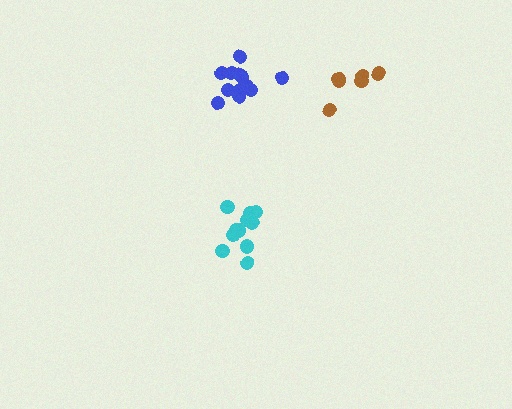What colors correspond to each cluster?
The clusters are colored: blue, brown, cyan.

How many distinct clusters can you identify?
There are 3 distinct clusters.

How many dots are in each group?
Group 1: 12 dots, Group 2: 6 dots, Group 3: 11 dots (29 total).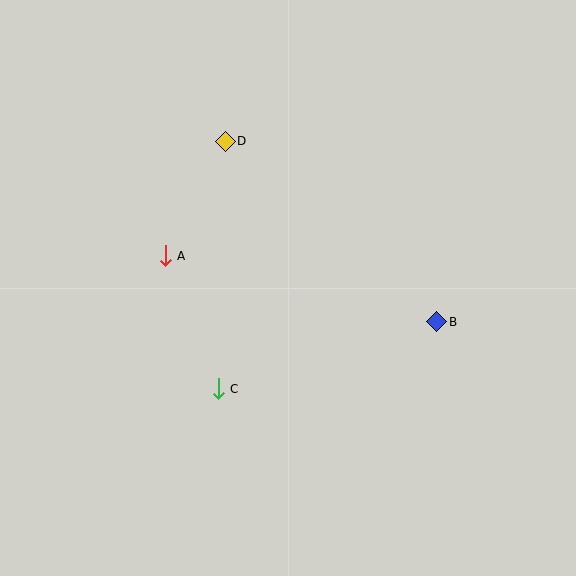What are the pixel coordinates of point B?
Point B is at (437, 322).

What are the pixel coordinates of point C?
Point C is at (218, 389).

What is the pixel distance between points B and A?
The distance between B and A is 279 pixels.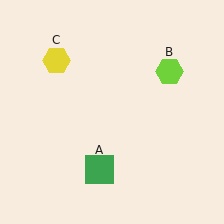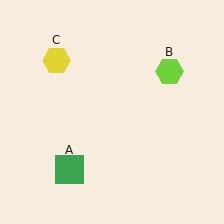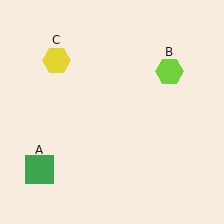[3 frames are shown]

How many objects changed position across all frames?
1 object changed position: green square (object A).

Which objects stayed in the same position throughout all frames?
Lime hexagon (object B) and yellow hexagon (object C) remained stationary.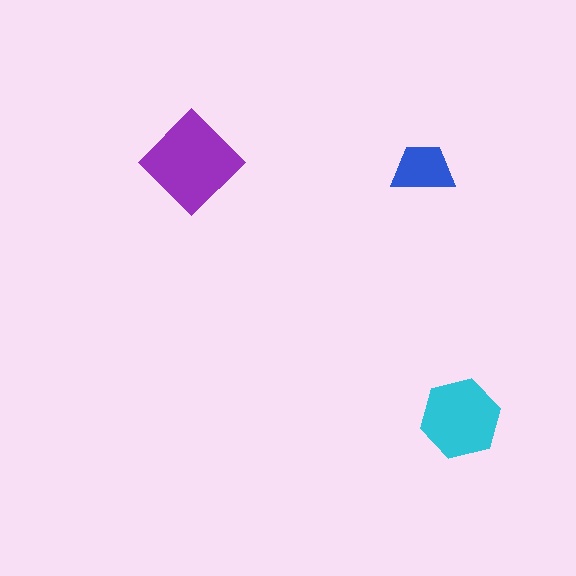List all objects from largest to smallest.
The purple diamond, the cyan hexagon, the blue trapezoid.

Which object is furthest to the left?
The purple diamond is leftmost.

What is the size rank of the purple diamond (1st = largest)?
1st.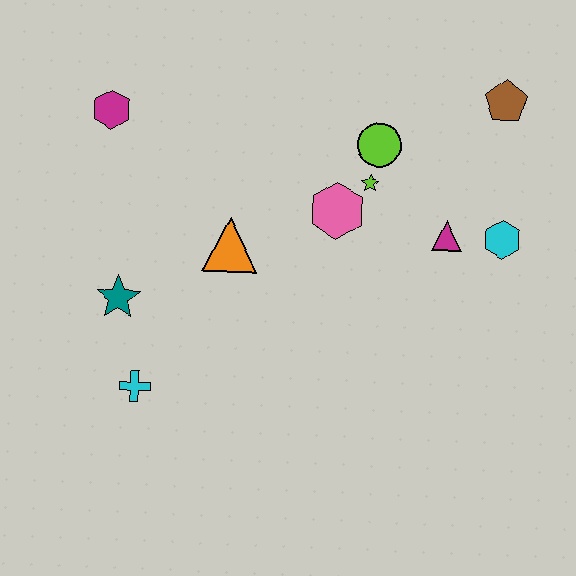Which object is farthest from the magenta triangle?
The magenta hexagon is farthest from the magenta triangle.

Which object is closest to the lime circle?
The lime star is closest to the lime circle.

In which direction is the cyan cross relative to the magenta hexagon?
The cyan cross is below the magenta hexagon.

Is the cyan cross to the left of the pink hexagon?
Yes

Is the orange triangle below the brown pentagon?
Yes